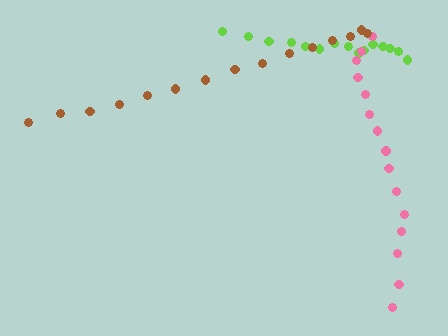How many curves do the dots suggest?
There are 3 distinct paths.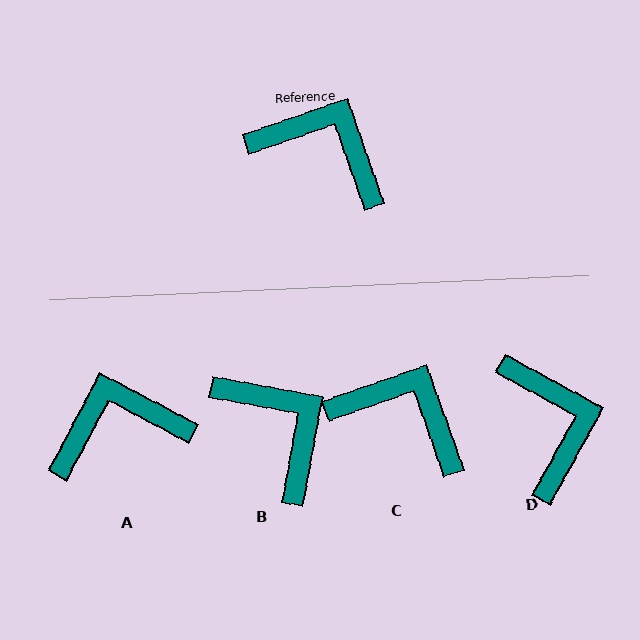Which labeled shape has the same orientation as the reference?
C.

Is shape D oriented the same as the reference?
No, it is off by about 48 degrees.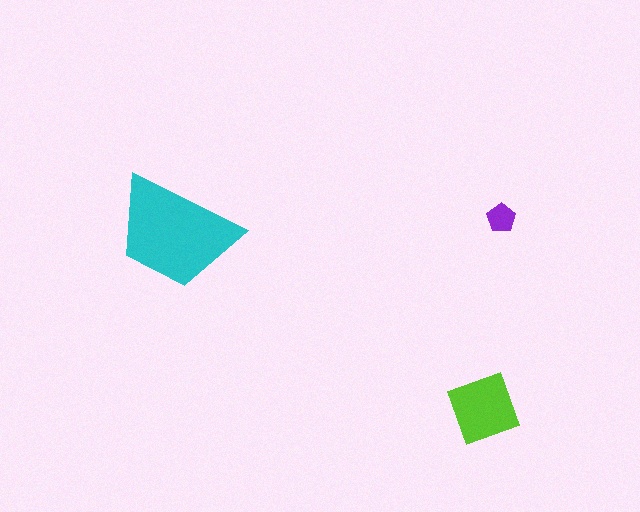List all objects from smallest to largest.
The purple pentagon, the lime diamond, the cyan trapezoid.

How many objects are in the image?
There are 3 objects in the image.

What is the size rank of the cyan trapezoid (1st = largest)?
1st.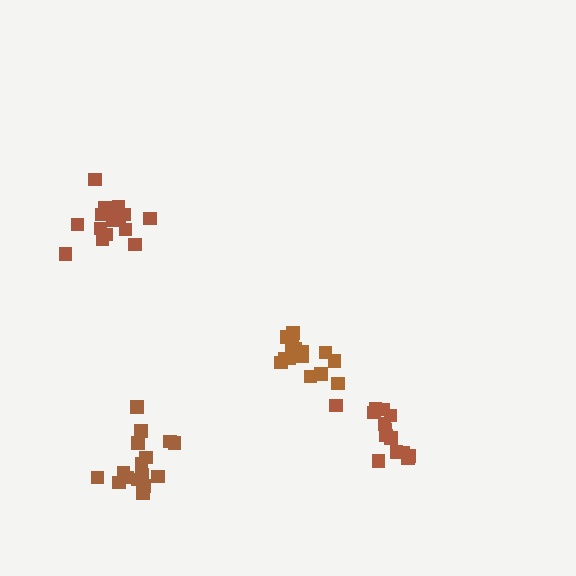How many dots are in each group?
Group 1: 15 dots, Group 2: 14 dots, Group 3: 16 dots, Group 4: 16 dots (61 total).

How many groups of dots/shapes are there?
There are 4 groups.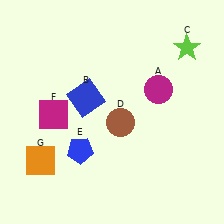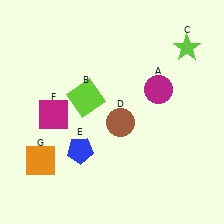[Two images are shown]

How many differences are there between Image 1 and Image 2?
There is 1 difference between the two images.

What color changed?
The square (B) changed from blue in Image 1 to lime in Image 2.